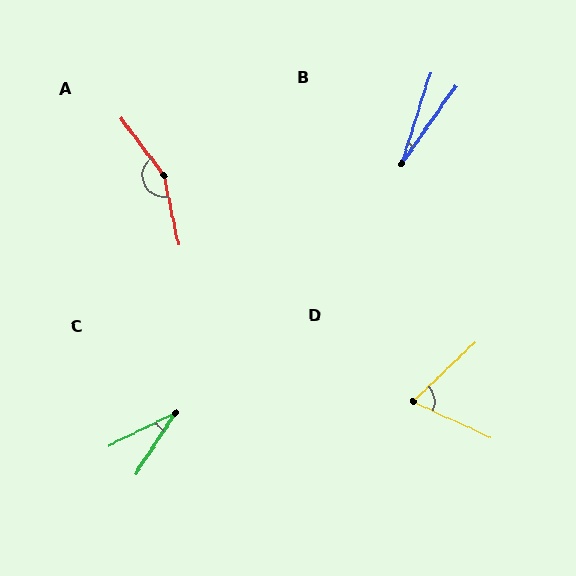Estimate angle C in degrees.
Approximately 30 degrees.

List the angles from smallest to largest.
B (17°), C (30°), D (68°), A (155°).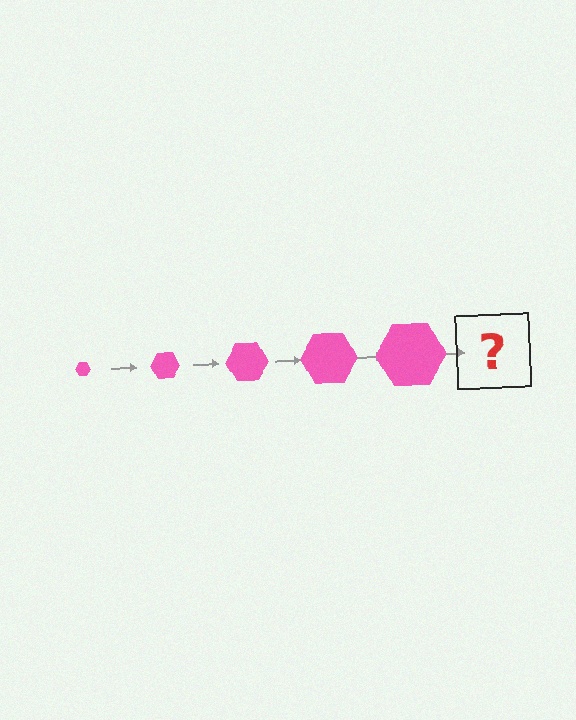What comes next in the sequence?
The next element should be a pink hexagon, larger than the previous one.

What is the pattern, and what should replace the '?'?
The pattern is that the hexagon gets progressively larger each step. The '?' should be a pink hexagon, larger than the previous one.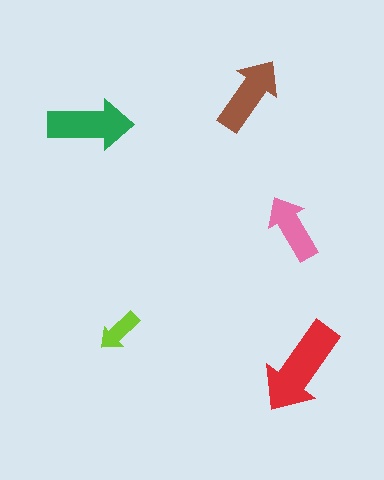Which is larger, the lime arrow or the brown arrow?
The brown one.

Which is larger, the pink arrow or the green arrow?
The green one.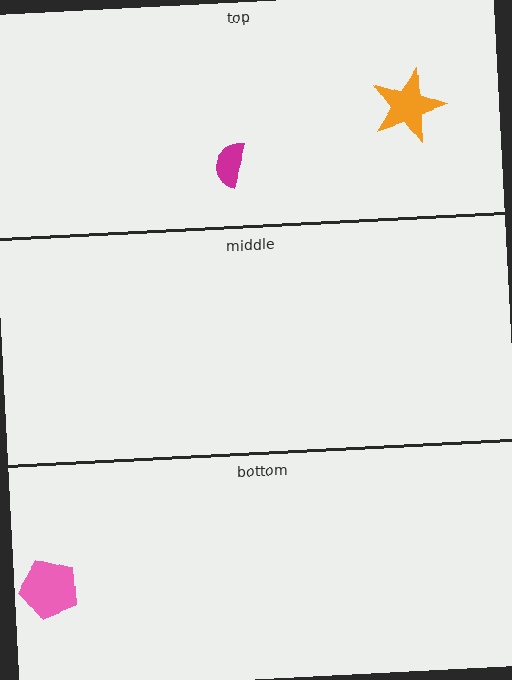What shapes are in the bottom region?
The pink pentagon.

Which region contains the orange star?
The top region.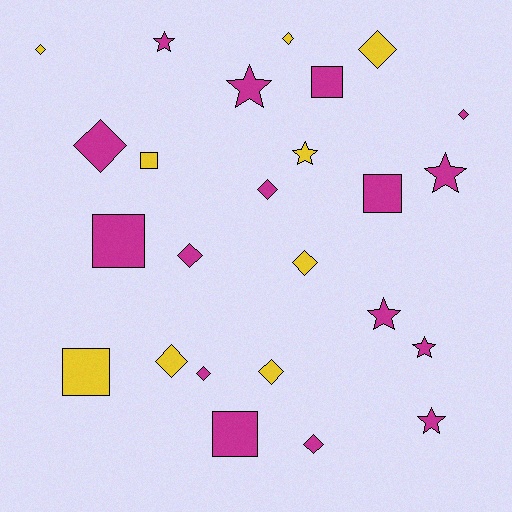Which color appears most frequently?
Magenta, with 16 objects.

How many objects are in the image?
There are 25 objects.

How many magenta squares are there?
There are 4 magenta squares.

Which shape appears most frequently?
Diamond, with 12 objects.